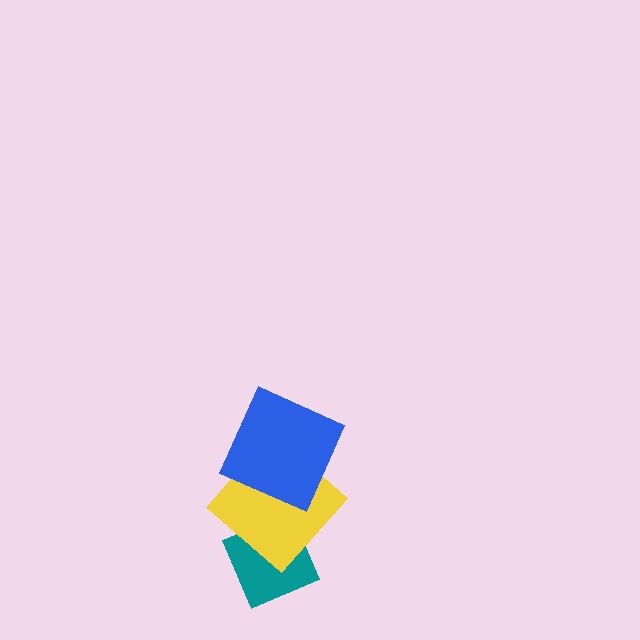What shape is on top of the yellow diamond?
The blue square is on top of the yellow diamond.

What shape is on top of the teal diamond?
The yellow diamond is on top of the teal diamond.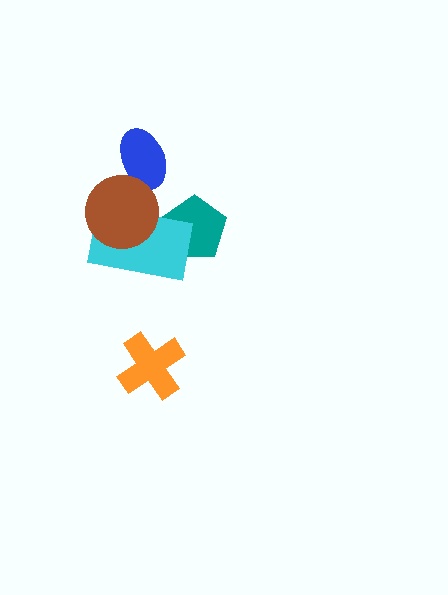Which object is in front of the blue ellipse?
The brown circle is in front of the blue ellipse.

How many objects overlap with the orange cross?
0 objects overlap with the orange cross.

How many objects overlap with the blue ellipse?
1 object overlaps with the blue ellipse.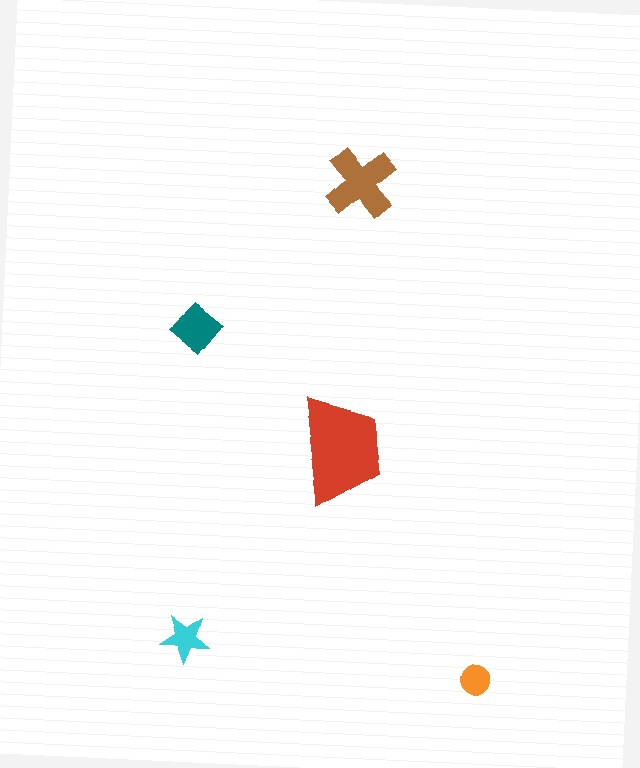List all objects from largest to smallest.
The red trapezoid, the brown cross, the teal diamond, the cyan star, the orange circle.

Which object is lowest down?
The orange circle is bottommost.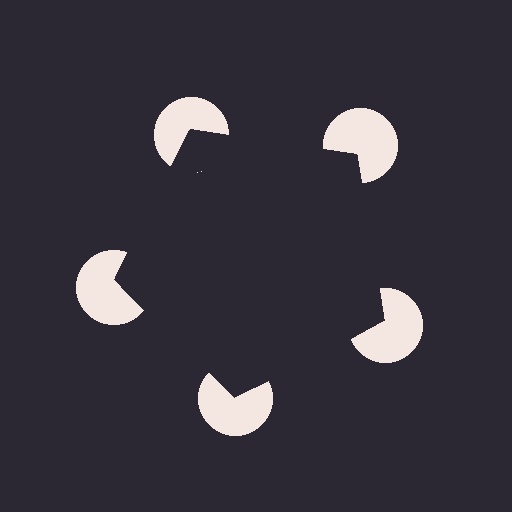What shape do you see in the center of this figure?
An illusory pentagon — its edges are inferred from the aligned wedge cuts in the pac-man discs, not physically drawn.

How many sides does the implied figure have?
5 sides.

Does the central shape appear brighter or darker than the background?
It typically appears slightly darker than the background, even though no actual brightness change is drawn.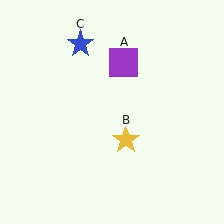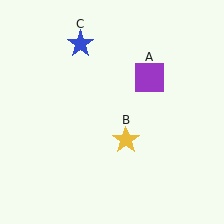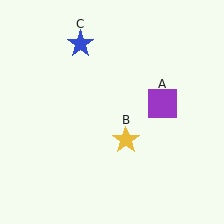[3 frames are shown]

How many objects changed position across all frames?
1 object changed position: purple square (object A).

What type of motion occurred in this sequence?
The purple square (object A) rotated clockwise around the center of the scene.